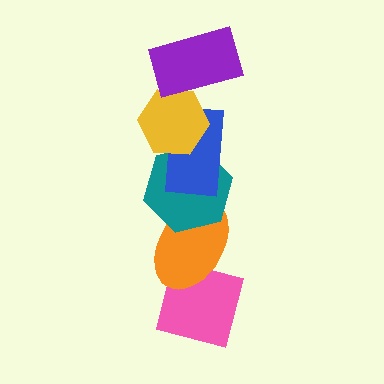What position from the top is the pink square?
The pink square is 6th from the top.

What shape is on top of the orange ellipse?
The teal hexagon is on top of the orange ellipse.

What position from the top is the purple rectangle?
The purple rectangle is 1st from the top.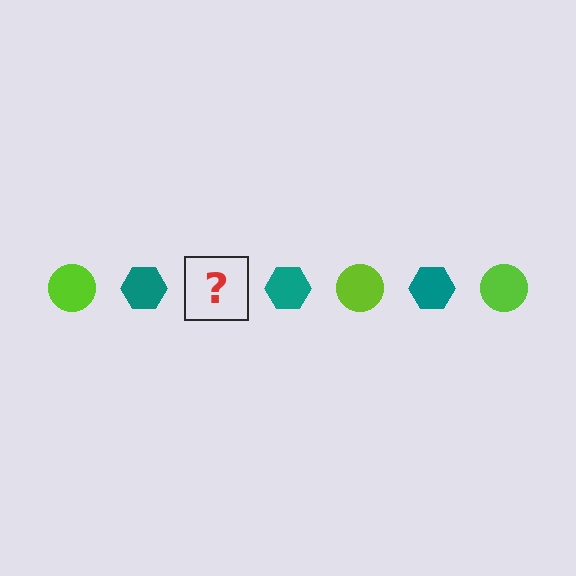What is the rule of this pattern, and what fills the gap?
The rule is that the pattern alternates between lime circle and teal hexagon. The gap should be filled with a lime circle.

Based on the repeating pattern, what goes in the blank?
The blank should be a lime circle.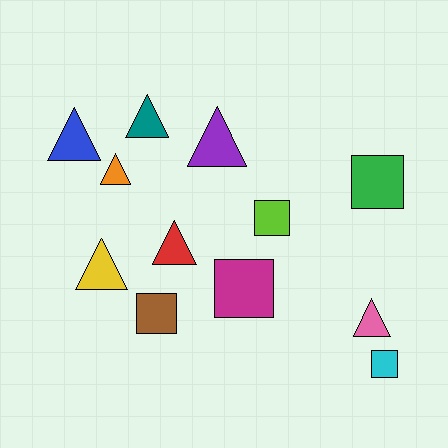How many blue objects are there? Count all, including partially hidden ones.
There is 1 blue object.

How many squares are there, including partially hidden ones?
There are 5 squares.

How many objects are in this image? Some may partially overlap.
There are 12 objects.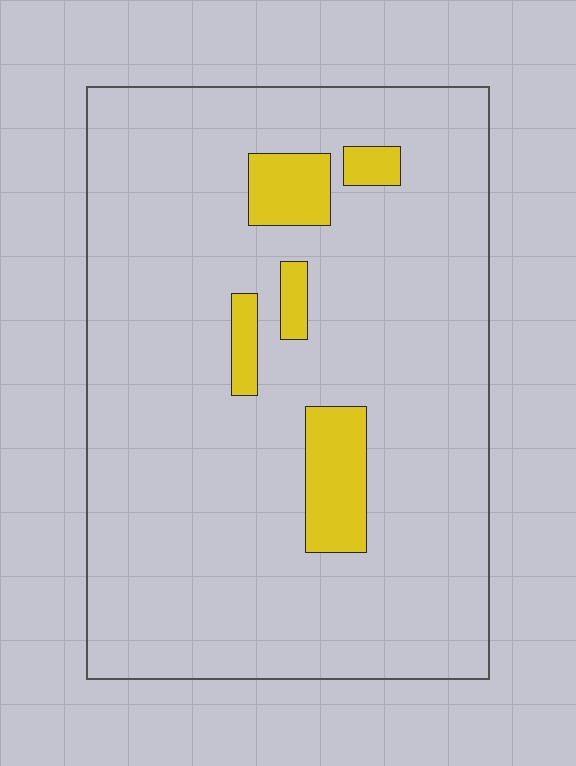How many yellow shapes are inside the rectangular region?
5.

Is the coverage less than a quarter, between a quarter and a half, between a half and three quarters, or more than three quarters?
Less than a quarter.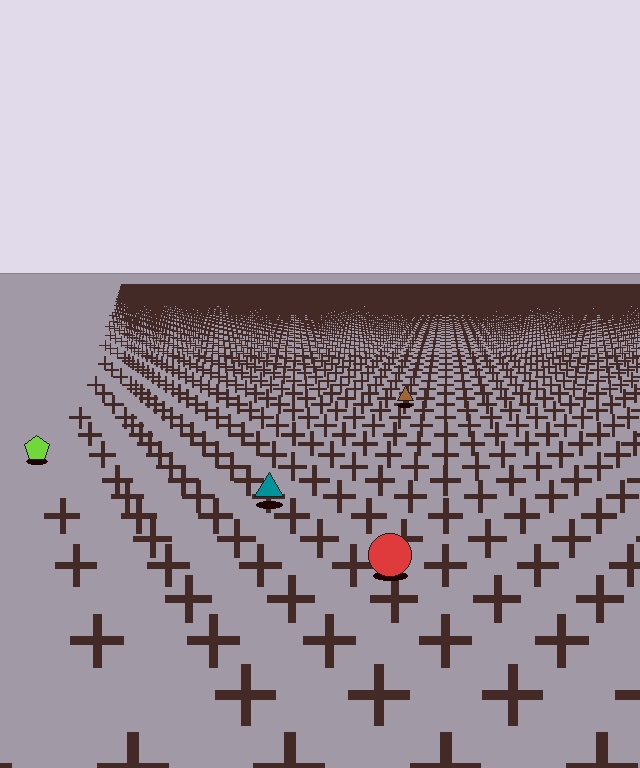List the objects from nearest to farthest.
From nearest to farthest: the red circle, the teal triangle, the lime pentagon, the brown triangle.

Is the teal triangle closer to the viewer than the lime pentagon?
Yes. The teal triangle is closer — you can tell from the texture gradient: the ground texture is coarser near it.